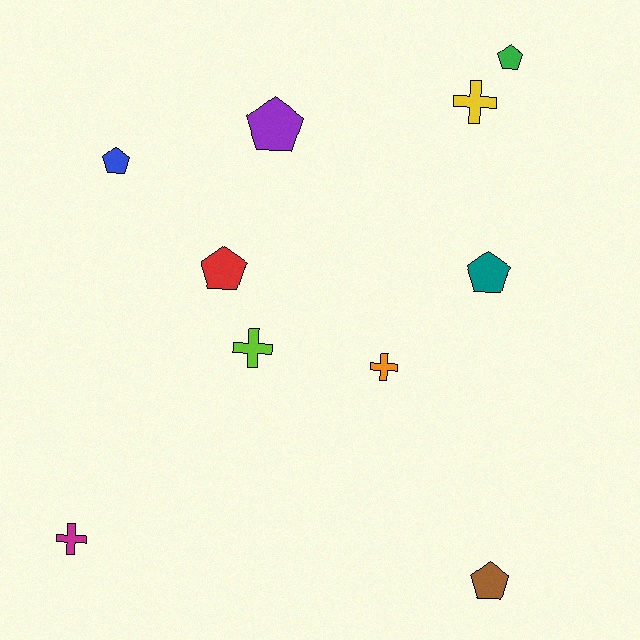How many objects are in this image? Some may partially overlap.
There are 10 objects.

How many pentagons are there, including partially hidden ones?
There are 6 pentagons.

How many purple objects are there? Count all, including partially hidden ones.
There is 1 purple object.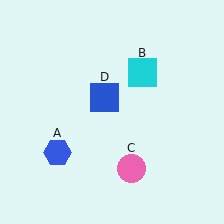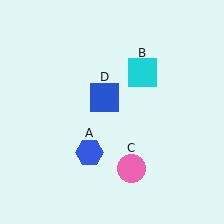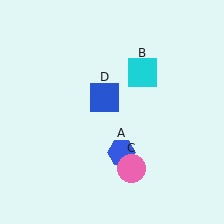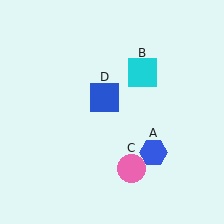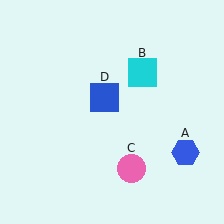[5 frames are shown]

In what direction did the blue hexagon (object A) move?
The blue hexagon (object A) moved right.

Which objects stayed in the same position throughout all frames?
Cyan square (object B) and pink circle (object C) and blue square (object D) remained stationary.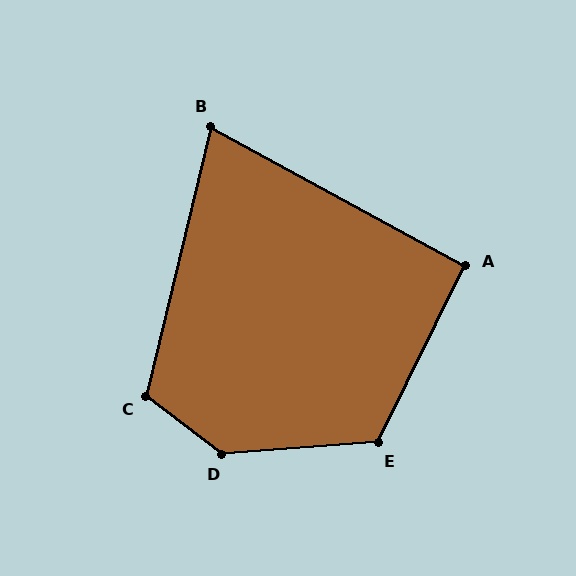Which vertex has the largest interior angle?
D, at approximately 139 degrees.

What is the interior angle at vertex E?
Approximately 120 degrees (obtuse).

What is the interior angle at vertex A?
Approximately 92 degrees (approximately right).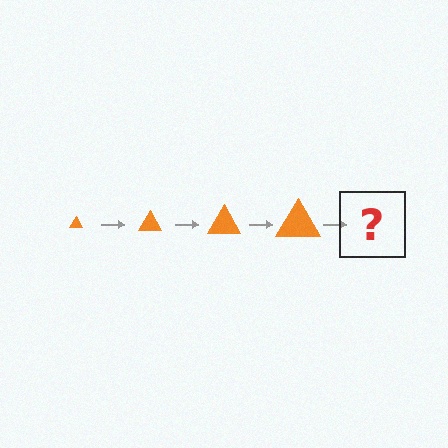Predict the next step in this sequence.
The next step is an orange triangle, larger than the previous one.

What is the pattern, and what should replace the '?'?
The pattern is that the triangle gets progressively larger each step. The '?' should be an orange triangle, larger than the previous one.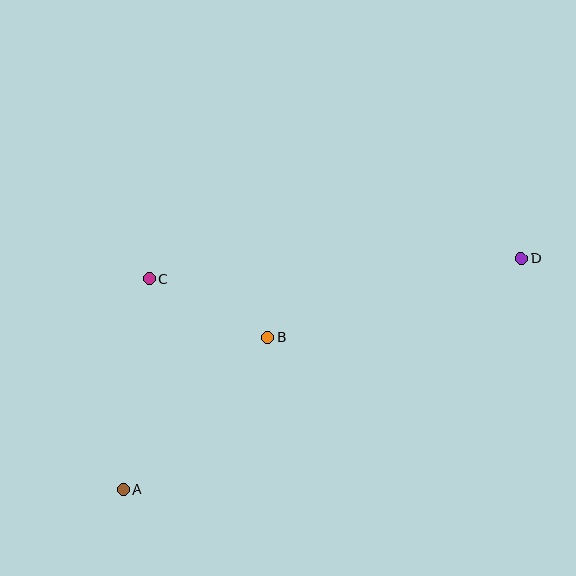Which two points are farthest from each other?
Points A and D are farthest from each other.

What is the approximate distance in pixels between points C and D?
The distance between C and D is approximately 373 pixels.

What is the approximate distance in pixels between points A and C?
The distance between A and C is approximately 212 pixels.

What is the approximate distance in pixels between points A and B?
The distance between A and B is approximately 209 pixels.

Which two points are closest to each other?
Points B and C are closest to each other.